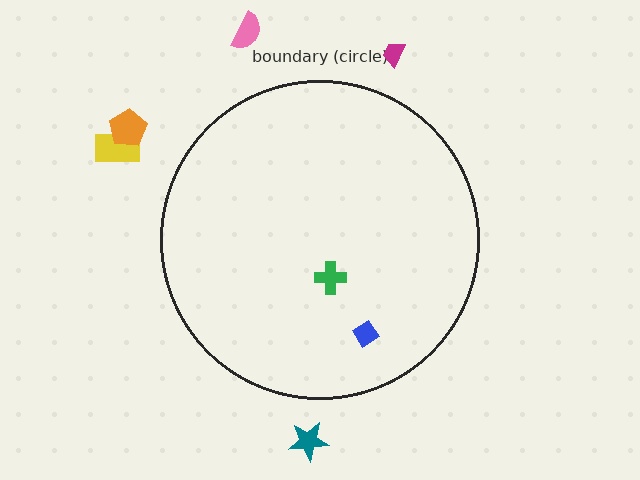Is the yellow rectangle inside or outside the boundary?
Outside.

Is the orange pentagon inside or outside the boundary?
Outside.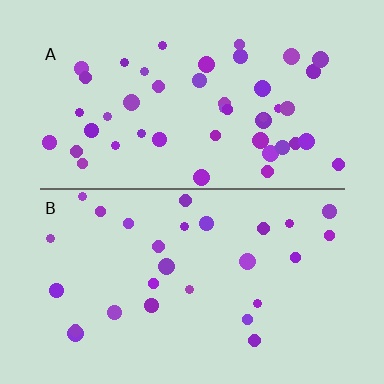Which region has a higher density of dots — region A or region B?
A (the top).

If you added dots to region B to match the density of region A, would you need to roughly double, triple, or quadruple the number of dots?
Approximately double.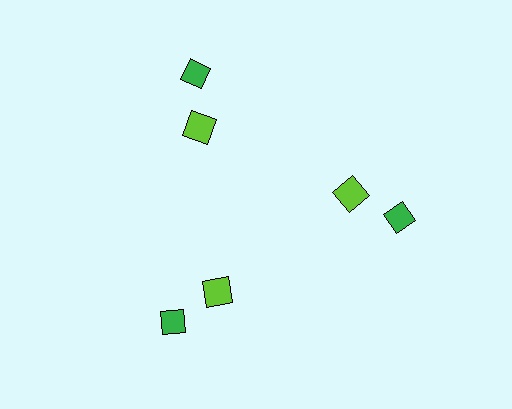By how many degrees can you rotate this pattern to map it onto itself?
The pattern maps onto itself every 120 degrees of rotation.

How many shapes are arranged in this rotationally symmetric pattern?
There are 6 shapes, arranged in 3 groups of 2.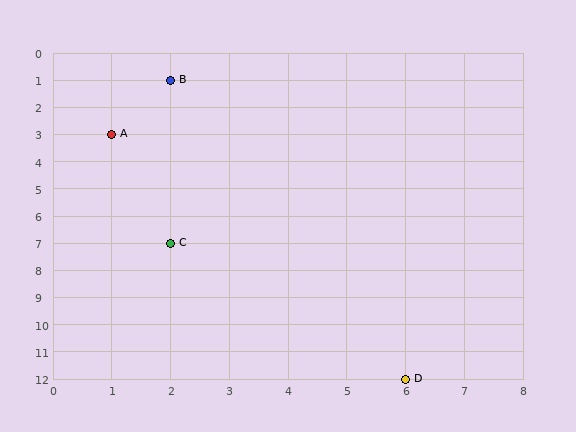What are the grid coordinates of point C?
Point C is at grid coordinates (2, 7).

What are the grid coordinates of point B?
Point B is at grid coordinates (2, 1).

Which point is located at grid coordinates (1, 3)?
Point A is at (1, 3).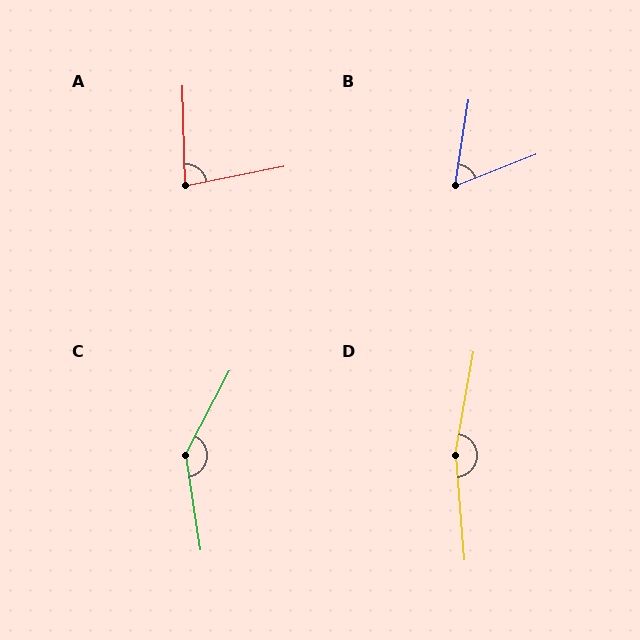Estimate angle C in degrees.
Approximately 143 degrees.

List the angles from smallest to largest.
B (60°), A (80°), C (143°), D (165°).